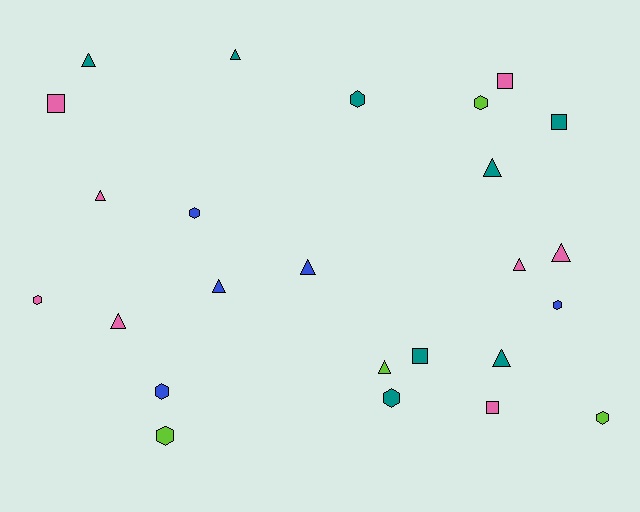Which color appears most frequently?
Teal, with 8 objects.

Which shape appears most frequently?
Triangle, with 11 objects.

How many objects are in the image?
There are 25 objects.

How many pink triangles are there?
There are 4 pink triangles.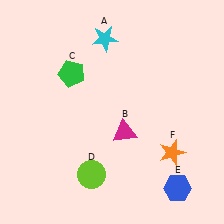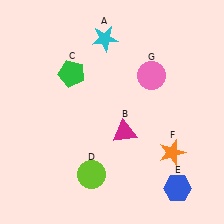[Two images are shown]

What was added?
A pink circle (G) was added in Image 2.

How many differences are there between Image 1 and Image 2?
There is 1 difference between the two images.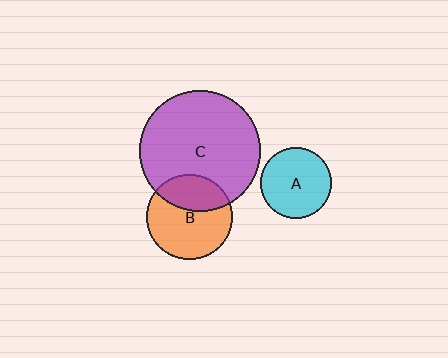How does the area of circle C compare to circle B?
Approximately 2.0 times.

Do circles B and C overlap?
Yes.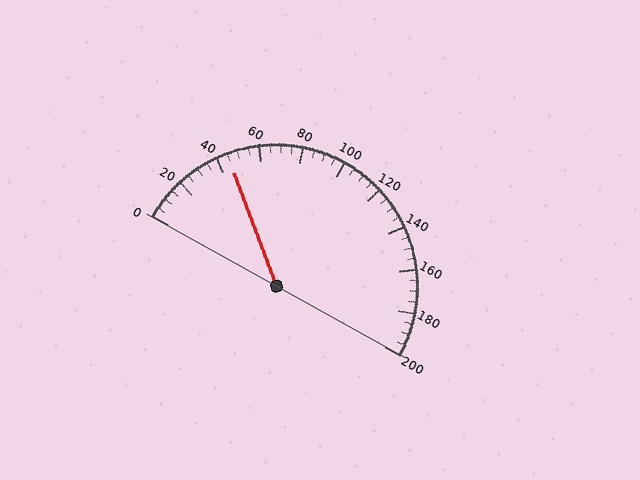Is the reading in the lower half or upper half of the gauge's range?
The reading is in the lower half of the range (0 to 200).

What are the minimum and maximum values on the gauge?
The gauge ranges from 0 to 200.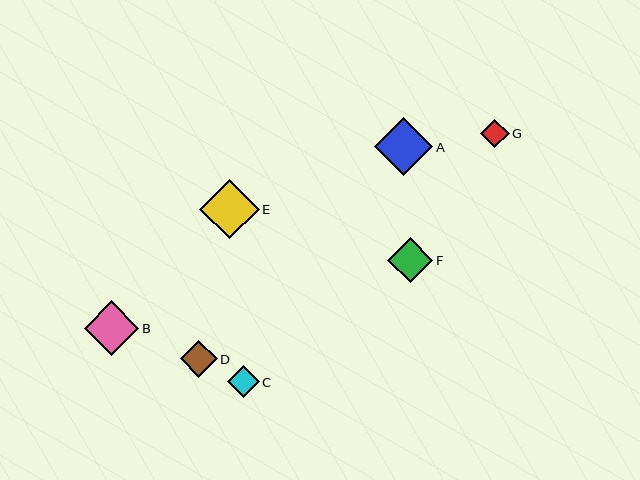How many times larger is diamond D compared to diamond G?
Diamond D is approximately 1.3 times the size of diamond G.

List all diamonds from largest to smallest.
From largest to smallest: E, A, B, F, D, C, G.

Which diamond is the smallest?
Diamond G is the smallest with a size of approximately 29 pixels.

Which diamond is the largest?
Diamond E is the largest with a size of approximately 59 pixels.